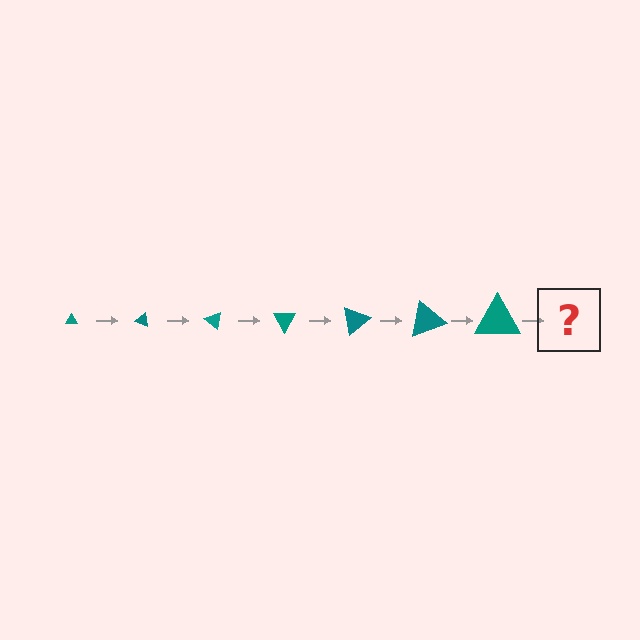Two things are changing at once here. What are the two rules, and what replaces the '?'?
The two rules are that the triangle grows larger each step and it rotates 20 degrees each step. The '?' should be a triangle, larger than the previous one and rotated 140 degrees from the start.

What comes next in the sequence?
The next element should be a triangle, larger than the previous one and rotated 140 degrees from the start.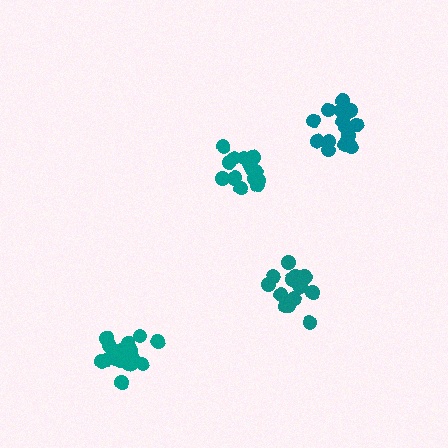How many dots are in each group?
Group 1: 15 dots, Group 2: 19 dots, Group 3: 18 dots, Group 4: 15 dots (67 total).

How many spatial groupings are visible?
There are 4 spatial groupings.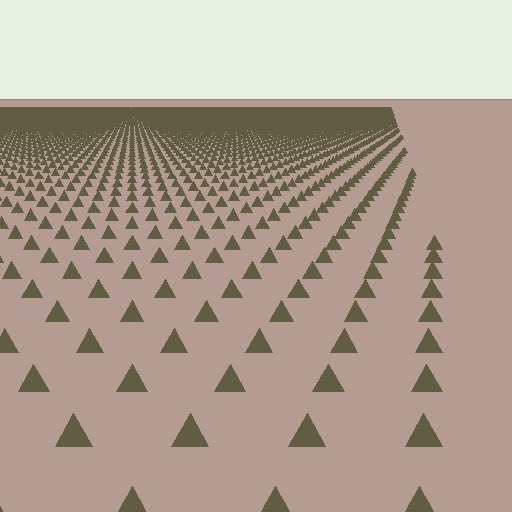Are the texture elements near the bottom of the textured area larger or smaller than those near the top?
Larger. Near the bottom, elements are closer to the viewer and appear at a bigger on-screen size.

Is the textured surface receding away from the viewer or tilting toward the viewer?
The surface is receding away from the viewer. Texture elements get smaller and denser toward the top.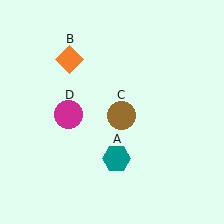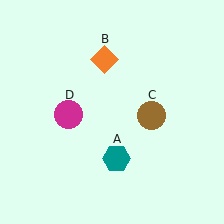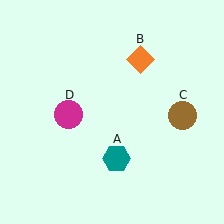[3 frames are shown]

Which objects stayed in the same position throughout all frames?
Teal hexagon (object A) and magenta circle (object D) remained stationary.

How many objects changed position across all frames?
2 objects changed position: orange diamond (object B), brown circle (object C).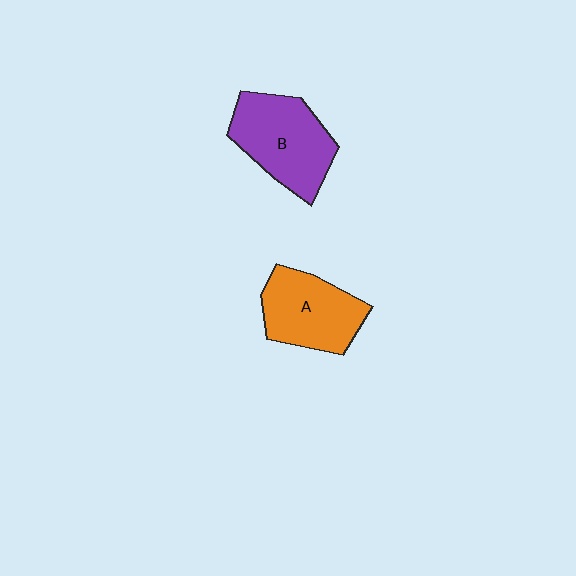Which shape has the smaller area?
Shape A (orange).